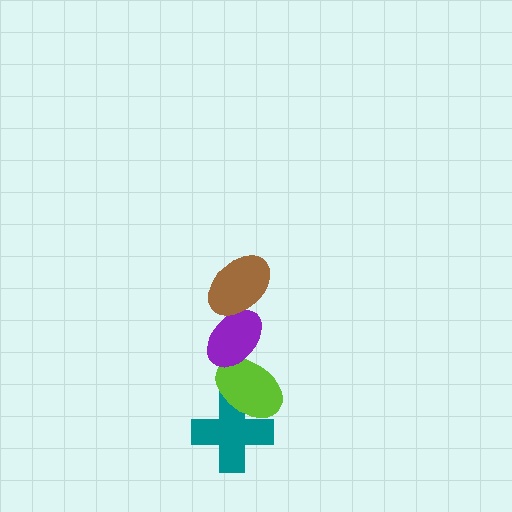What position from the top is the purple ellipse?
The purple ellipse is 2nd from the top.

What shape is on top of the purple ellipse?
The brown ellipse is on top of the purple ellipse.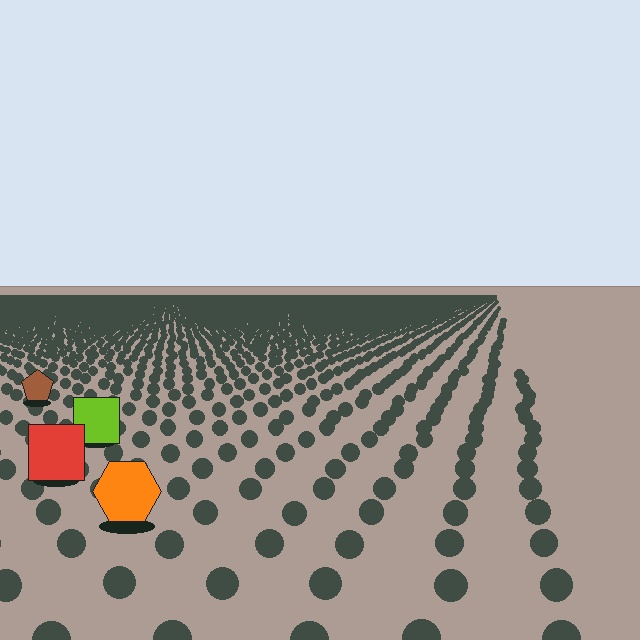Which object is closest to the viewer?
The orange hexagon is closest. The texture marks near it are larger and more spread out.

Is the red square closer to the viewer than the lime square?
Yes. The red square is closer — you can tell from the texture gradient: the ground texture is coarser near it.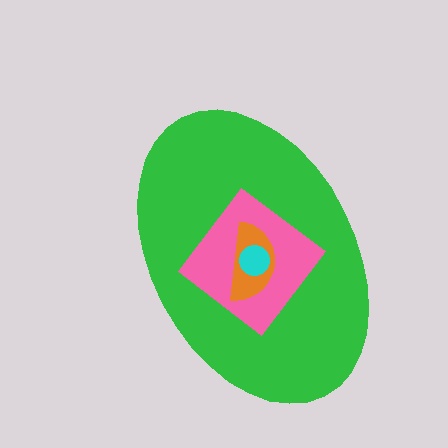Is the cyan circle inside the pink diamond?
Yes.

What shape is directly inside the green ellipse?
The pink diamond.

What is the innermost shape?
The cyan circle.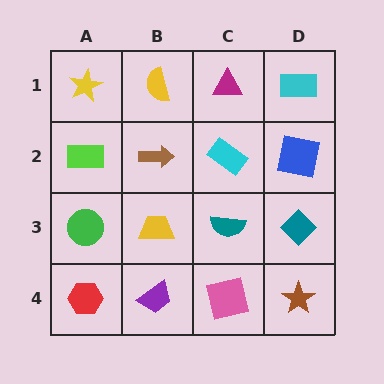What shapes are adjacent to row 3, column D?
A blue square (row 2, column D), a brown star (row 4, column D), a teal semicircle (row 3, column C).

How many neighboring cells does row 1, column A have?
2.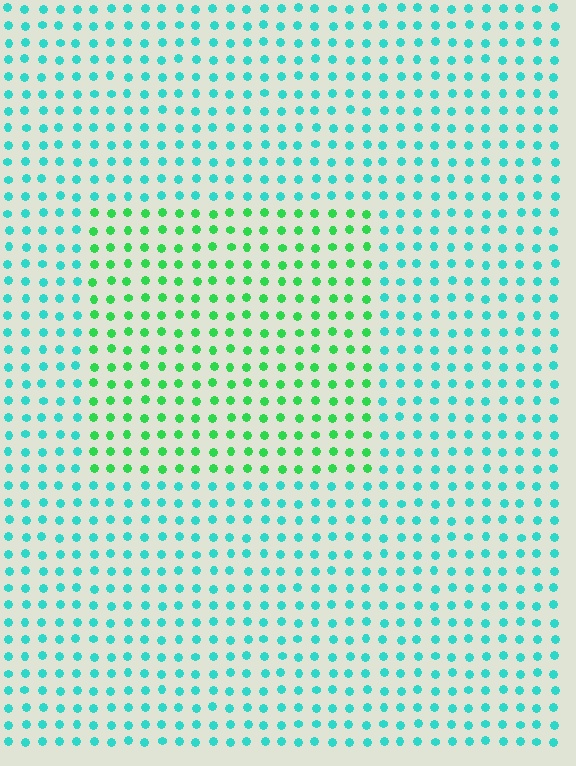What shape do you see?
I see a rectangle.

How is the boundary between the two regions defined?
The boundary is defined purely by a slight shift in hue (about 44 degrees). Spacing, size, and orientation are identical on both sides.